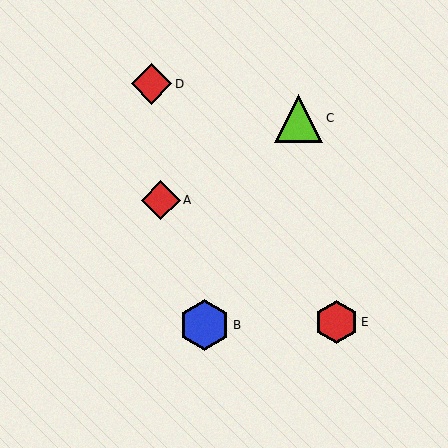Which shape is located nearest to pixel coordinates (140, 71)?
The red diamond (labeled D) at (152, 84) is nearest to that location.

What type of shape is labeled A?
Shape A is a red diamond.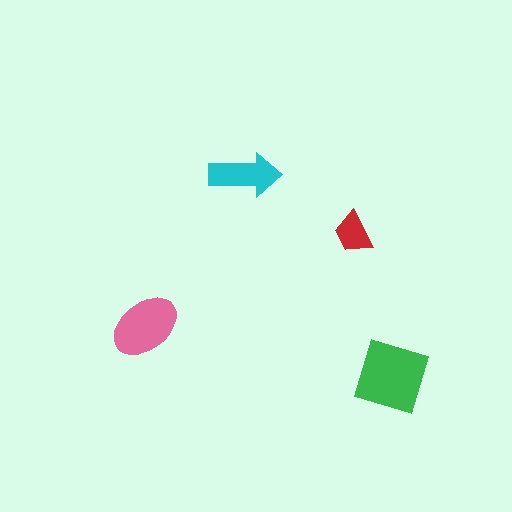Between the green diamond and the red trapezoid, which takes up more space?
The green diamond.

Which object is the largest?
The green diamond.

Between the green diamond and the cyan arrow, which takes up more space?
The green diamond.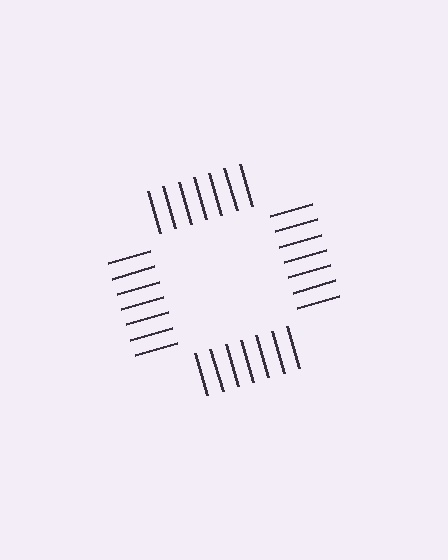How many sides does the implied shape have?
4 sides — the line-ends trace a square.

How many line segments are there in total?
28 — 7 along each of the 4 edges.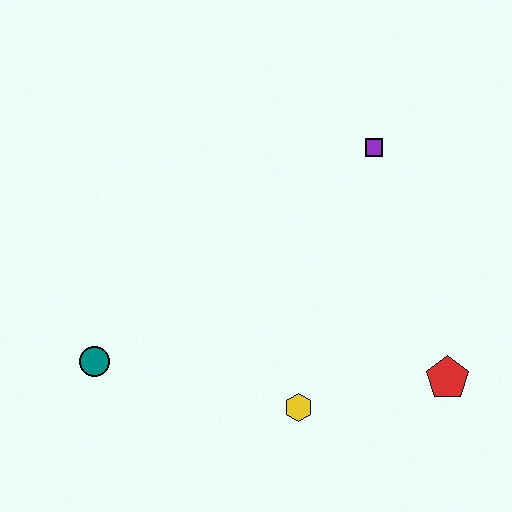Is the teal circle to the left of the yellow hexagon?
Yes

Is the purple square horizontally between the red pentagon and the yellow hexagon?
Yes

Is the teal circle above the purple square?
No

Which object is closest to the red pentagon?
The yellow hexagon is closest to the red pentagon.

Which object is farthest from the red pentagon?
The teal circle is farthest from the red pentagon.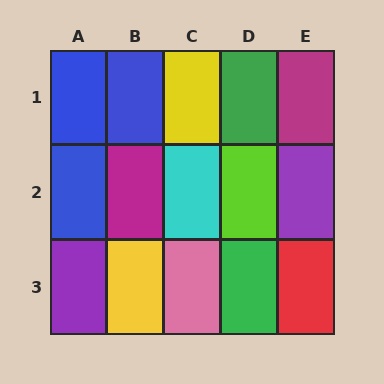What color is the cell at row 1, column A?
Blue.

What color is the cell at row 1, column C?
Yellow.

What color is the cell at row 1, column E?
Magenta.